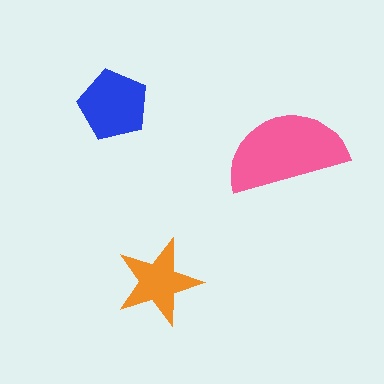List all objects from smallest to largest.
The orange star, the blue pentagon, the pink semicircle.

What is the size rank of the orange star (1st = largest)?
3rd.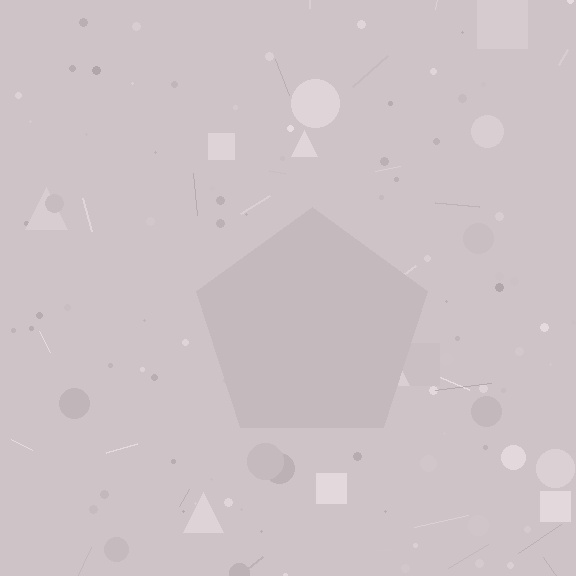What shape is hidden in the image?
A pentagon is hidden in the image.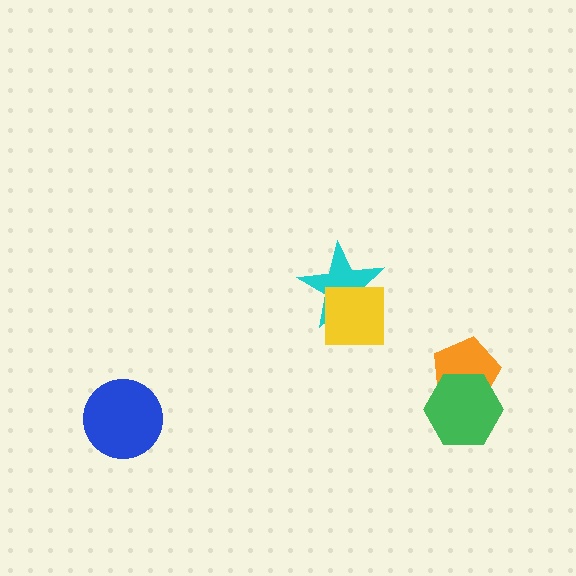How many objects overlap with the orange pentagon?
1 object overlaps with the orange pentagon.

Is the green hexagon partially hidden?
No, no other shape covers it.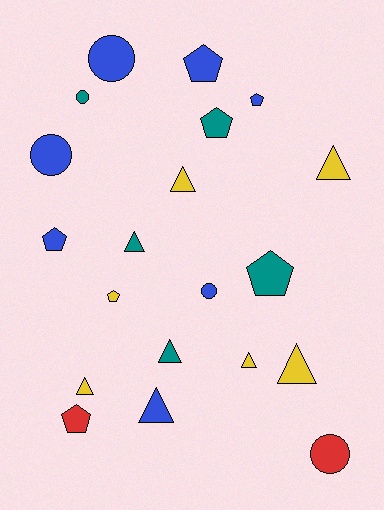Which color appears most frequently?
Blue, with 7 objects.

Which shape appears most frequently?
Triangle, with 8 objects.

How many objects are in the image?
There are 20 objects.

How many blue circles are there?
There are 3 blue circles.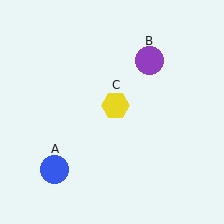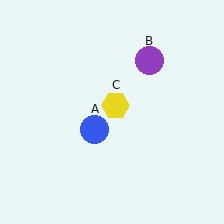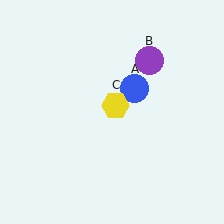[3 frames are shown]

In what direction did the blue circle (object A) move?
The blue circle (object A) moved up and to the right.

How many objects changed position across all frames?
1 object changed position: blue circle (object A).